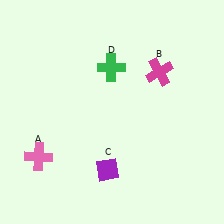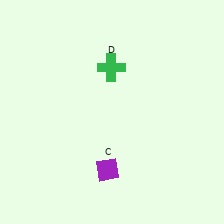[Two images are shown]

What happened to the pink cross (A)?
The pink cross (A) was removed in Image 2. It was in the bottom-left area of Image 1.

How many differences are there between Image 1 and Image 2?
There are 2 differences between the two images.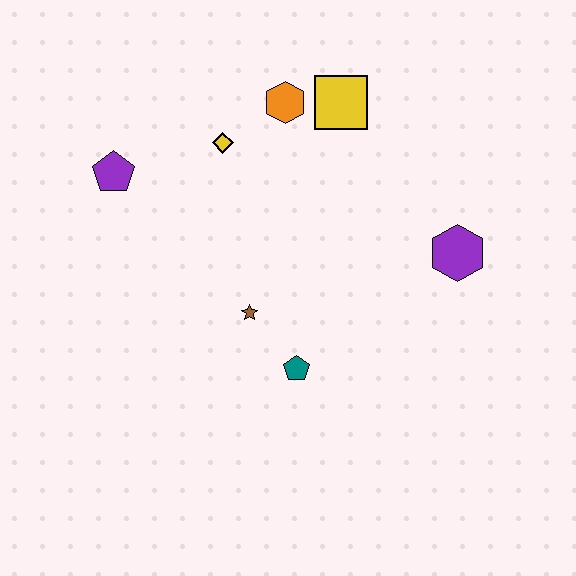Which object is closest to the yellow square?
The orange hexagon is closest to the yellow square.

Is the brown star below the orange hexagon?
Yes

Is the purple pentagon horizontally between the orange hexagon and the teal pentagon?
No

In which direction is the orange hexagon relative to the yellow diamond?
The orange hexagon is to the right of the yellow diamond.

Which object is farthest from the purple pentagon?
The purple hexagon is farthest from the purple pentagon.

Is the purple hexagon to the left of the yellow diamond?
No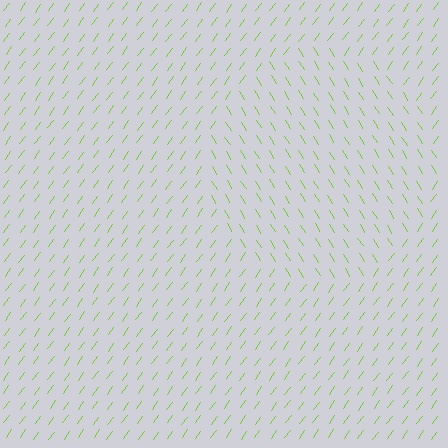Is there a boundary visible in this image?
Yes, there is a texture boundary formed by a change in line orientation.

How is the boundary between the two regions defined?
The boundary is defined purely by a change in line orientation (approximately 68 degrees difference). All lines are the same color and thickness.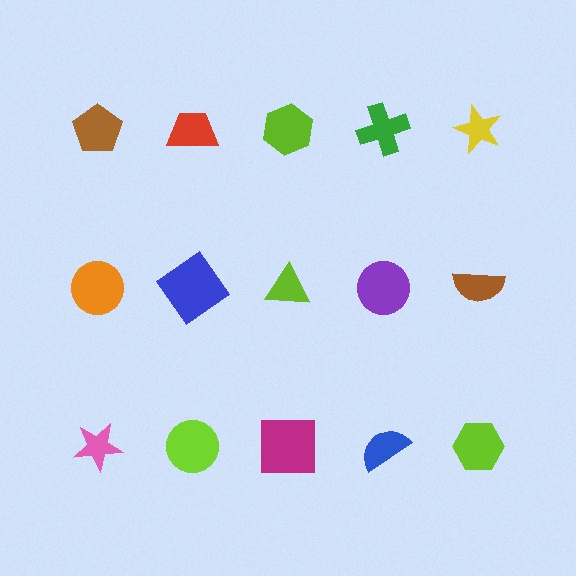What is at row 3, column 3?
A magenta square.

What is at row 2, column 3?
A lime triangle.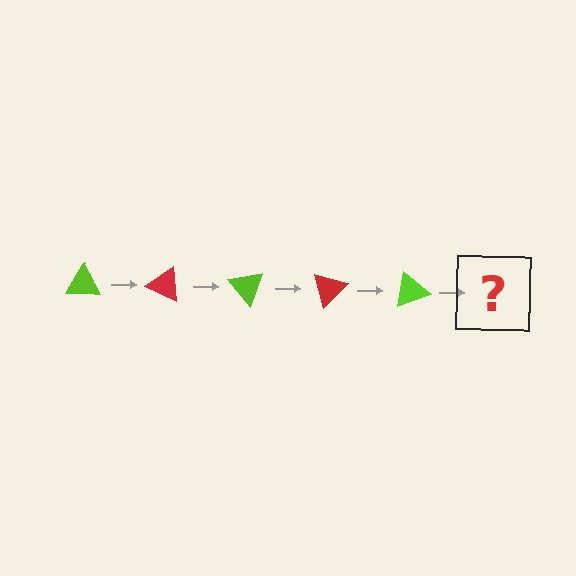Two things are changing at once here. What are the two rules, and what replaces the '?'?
The two rules are that it rotates 25 degrees each step and the color cycles through lime and red. The '?' should be a red triangle, rotated 125 degrees from the start.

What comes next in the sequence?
The next element should be a red triangle, rotated 125 degrees from the start.